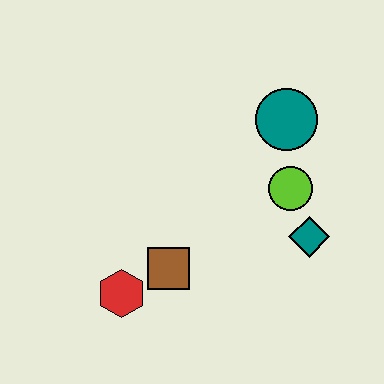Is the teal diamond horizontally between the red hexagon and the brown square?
No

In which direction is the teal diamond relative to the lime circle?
The teal diamond is below the lime circle.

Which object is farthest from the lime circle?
The red hexagon is farthest from the lime circle.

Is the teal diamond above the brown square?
Yes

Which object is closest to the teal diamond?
The lime circle is closest to the teal diamond.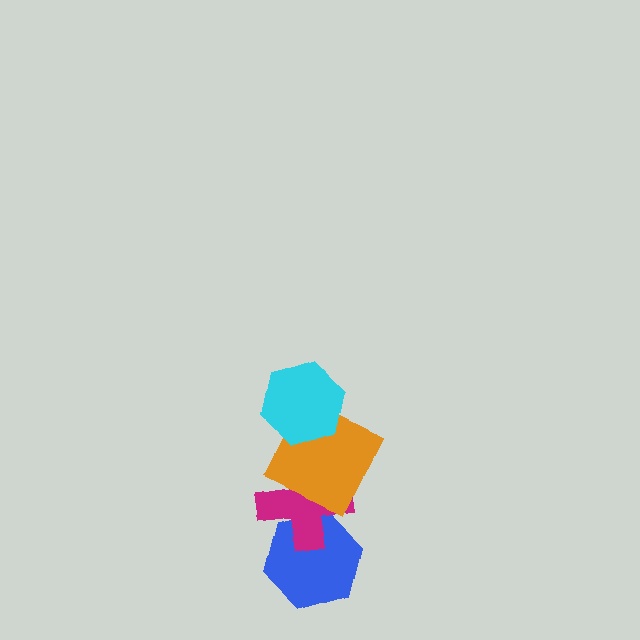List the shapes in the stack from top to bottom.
From top to bottom: the cyan hexagon, the orange square, the magenta cross, the blue hexagon.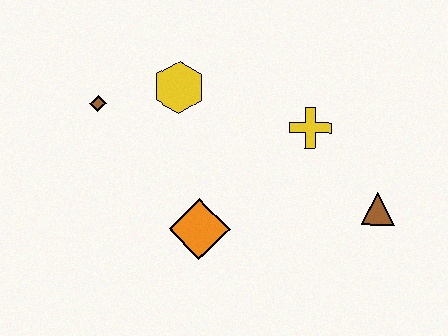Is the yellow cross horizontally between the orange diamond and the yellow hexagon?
No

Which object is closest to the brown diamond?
The yellow hexagon is closest to the brown diamond.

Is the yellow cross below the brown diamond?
Yes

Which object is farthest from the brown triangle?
The brown diamond is farthest from the brown triangle.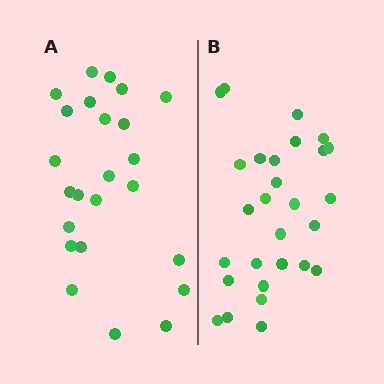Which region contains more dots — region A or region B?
Region B (the right region) has more dots.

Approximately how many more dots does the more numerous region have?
Region B has about 4 more dots than region A.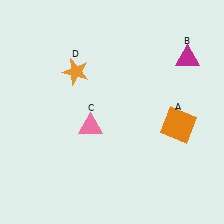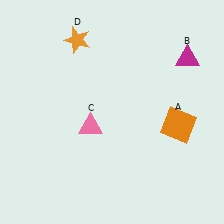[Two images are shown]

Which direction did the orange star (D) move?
The orange star (D) moved up.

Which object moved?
The orange star (D) moved up.